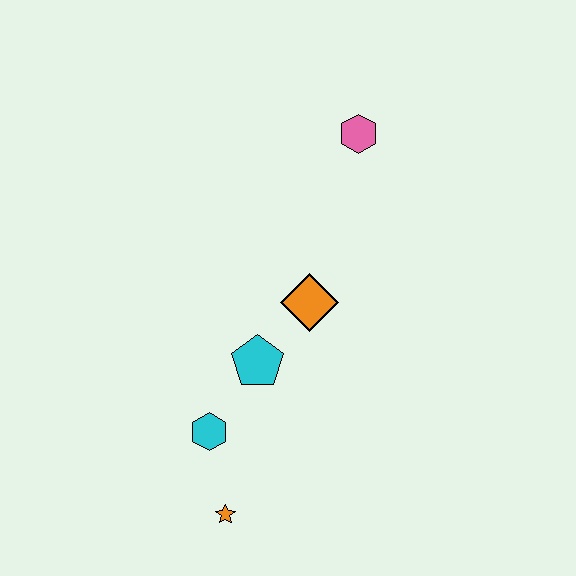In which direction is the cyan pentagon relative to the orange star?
The cyan pentagon is above the orange star.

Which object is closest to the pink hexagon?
The orange diamond is closest to the pink hexagon.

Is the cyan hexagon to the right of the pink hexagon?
No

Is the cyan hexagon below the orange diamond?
Yes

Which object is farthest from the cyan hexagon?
The pink hexagon is farthest from the cyan hexagon.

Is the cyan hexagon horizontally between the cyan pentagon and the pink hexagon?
No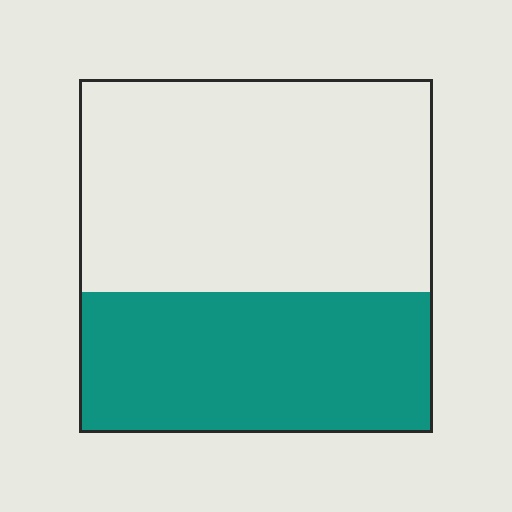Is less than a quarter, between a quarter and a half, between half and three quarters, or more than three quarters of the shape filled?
Between a quarter and a half.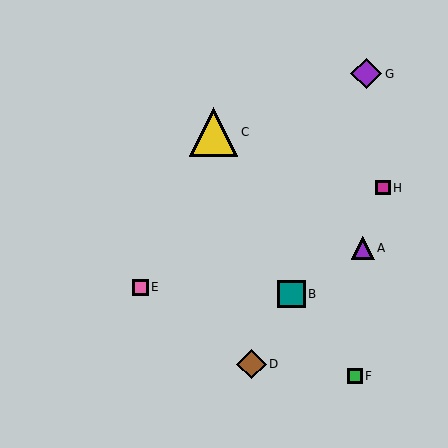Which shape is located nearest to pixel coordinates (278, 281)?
The teal square (labeled B) at (291, 294) is nearest to that location.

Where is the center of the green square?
The center of the green square is at (355, 376).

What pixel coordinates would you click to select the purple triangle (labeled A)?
Click at (363, 248) to select the purple triangle A.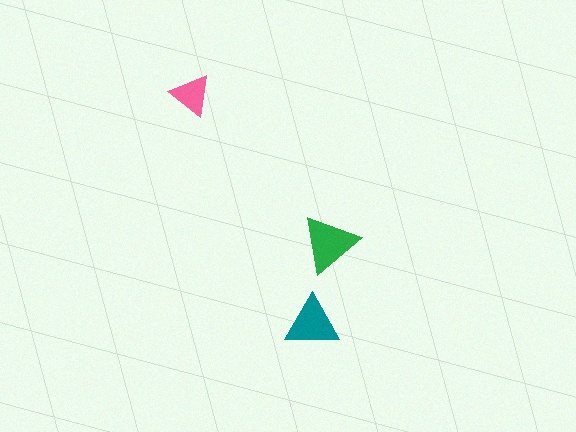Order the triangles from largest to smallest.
the green one, the teal one, the pink one.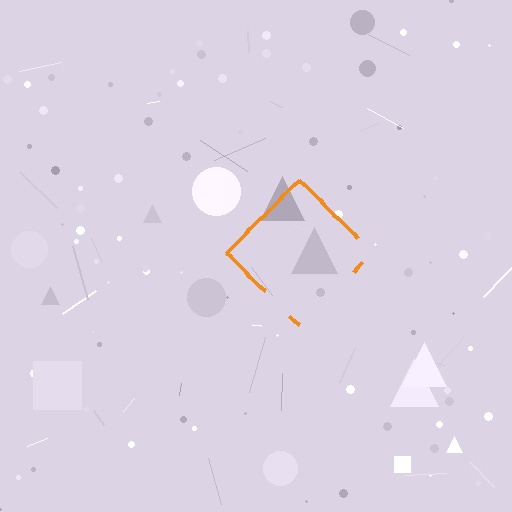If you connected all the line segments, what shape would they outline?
They would outline a diamond.